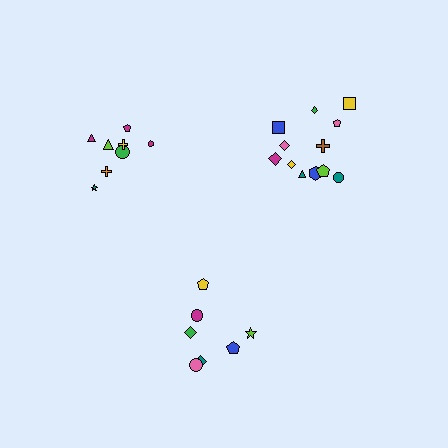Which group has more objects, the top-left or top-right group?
The top-right group.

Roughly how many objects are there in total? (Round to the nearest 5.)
Roughly 25 objects in total.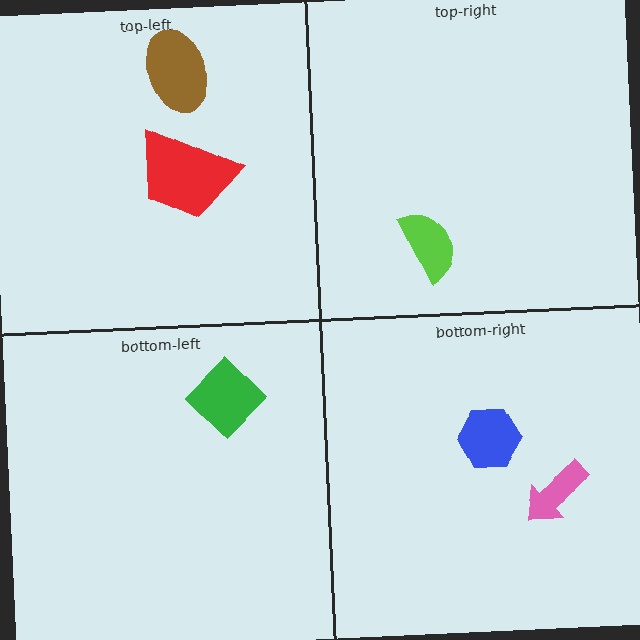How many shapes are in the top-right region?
1.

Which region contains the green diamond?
The bottom-left region.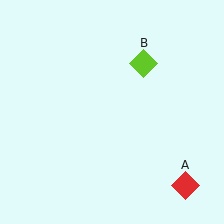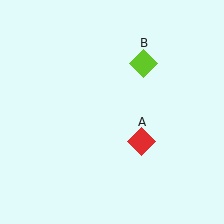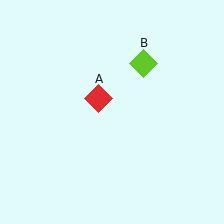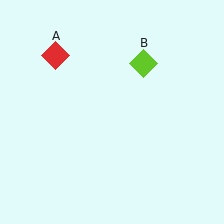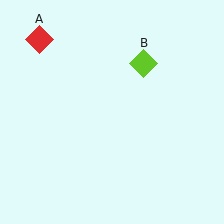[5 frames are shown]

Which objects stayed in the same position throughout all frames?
Lime diamond (object B) remained stationary.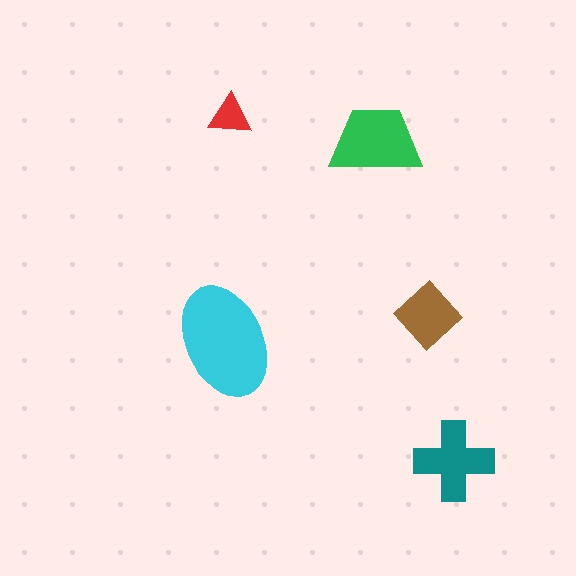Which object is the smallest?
The red triangle.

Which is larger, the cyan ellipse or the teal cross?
The cyan ellipse.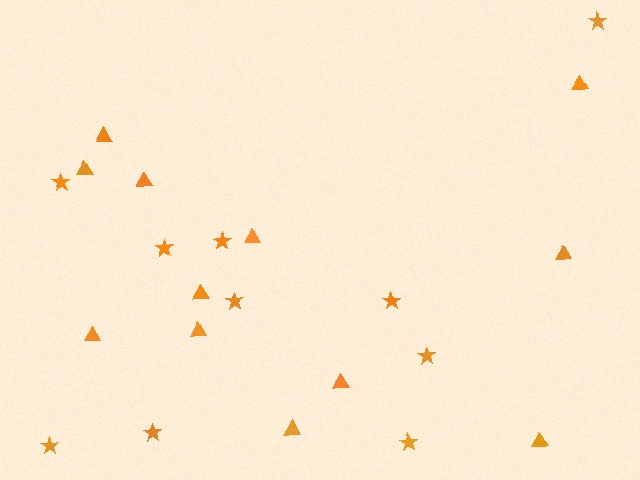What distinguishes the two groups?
There are 2 groups: one group of triangles (12) and one group of stars (10).